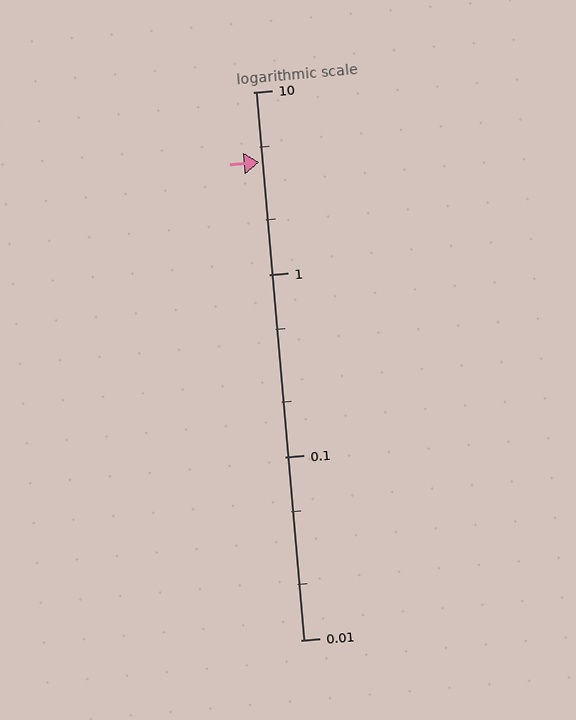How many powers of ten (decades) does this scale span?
The scale spans 3 decades, from 0.01 to 10.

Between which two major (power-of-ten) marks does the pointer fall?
The pointer is between 1 and 10.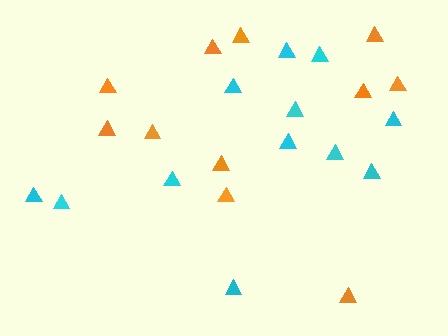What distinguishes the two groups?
There are 2 groups: one group of cyan triangles (12) and one group of orange triangles (11).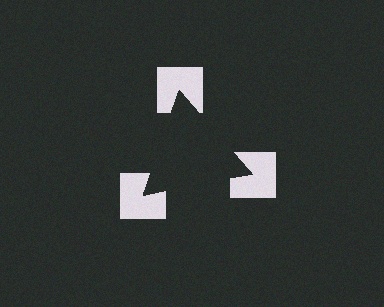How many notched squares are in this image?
There are 3 — one at each vertex of the illusory triangle.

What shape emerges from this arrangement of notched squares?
An illusory triangle — its edges are inferred from the aligned wedge cuts in the notched squares, not physically drawn.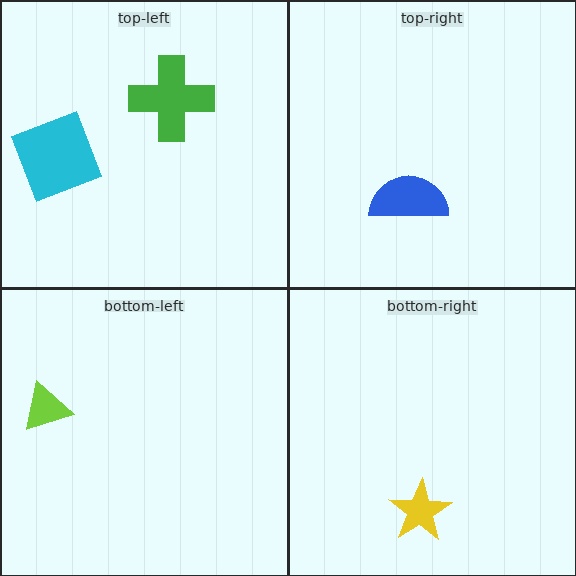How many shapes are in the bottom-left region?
1.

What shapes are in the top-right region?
The blue semicircle.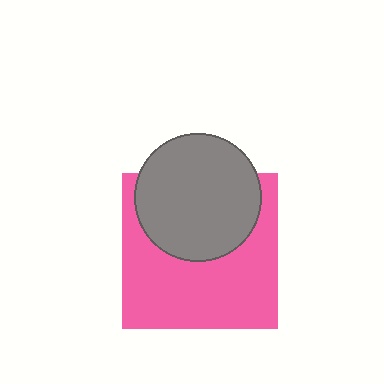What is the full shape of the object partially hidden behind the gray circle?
The partially hidden object is a pink square.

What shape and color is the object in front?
The object in front is a gray circle.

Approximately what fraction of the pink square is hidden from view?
Roughly 39% of the pink square is hidden behind the gray circle.